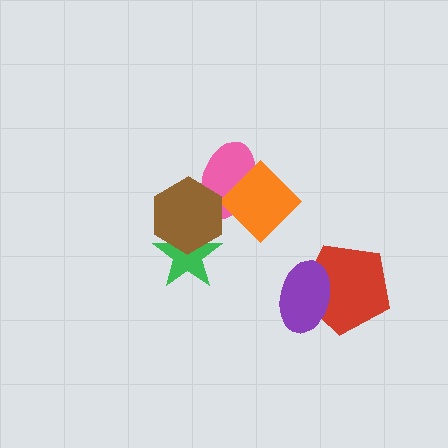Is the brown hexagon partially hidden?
No, no other shape covers it.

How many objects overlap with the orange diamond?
1 object overlaps with the orange diamond.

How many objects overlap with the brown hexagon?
2 objects overlap with the brown hexagon.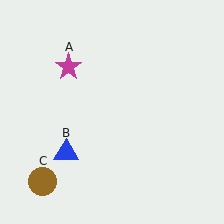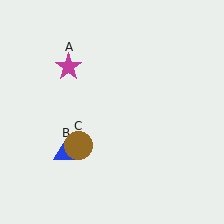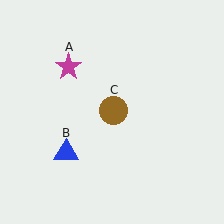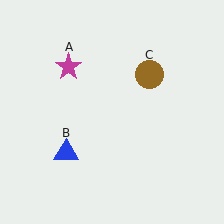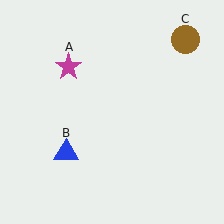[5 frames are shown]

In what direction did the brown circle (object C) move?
The brown circle (object C) moved up and to the right.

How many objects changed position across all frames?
1 object changed position: brown circle (object C).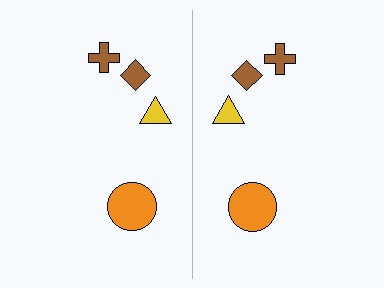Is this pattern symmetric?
Yes, this pattern has bilateral (reflection) symmetry.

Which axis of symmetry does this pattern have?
The pattern has a vertical axis of symmetry running through the center of the image.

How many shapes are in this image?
There are 8 shapes in this image.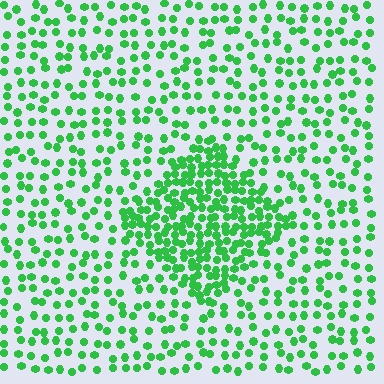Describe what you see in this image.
The image contains small green elements arranged at two different densities. A diamond-shaped region is visible where the elements are more densely packed than the surrounding area.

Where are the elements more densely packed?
The elements are more densely packed inside the diamond boundary.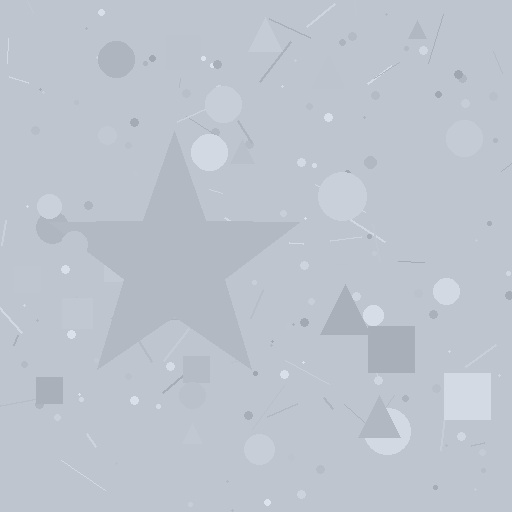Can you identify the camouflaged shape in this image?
The camouflaged shape is a star.